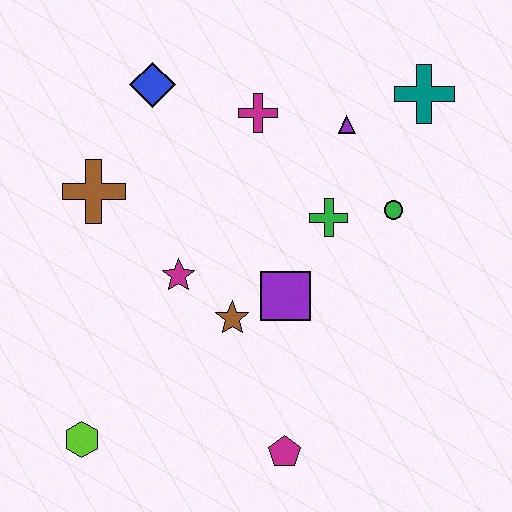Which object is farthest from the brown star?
The teal cross is farthest from the brown star.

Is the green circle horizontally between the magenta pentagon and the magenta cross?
No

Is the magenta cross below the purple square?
No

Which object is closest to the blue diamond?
The magenta cross is closest to the blue diamond.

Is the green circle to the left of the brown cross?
No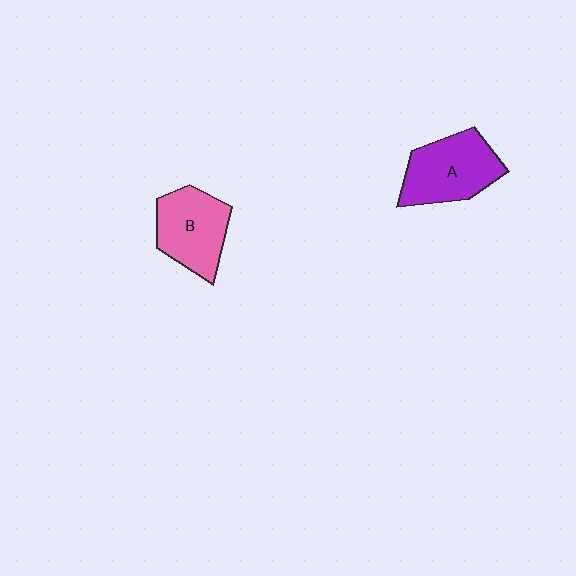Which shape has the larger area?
Shape A (purple).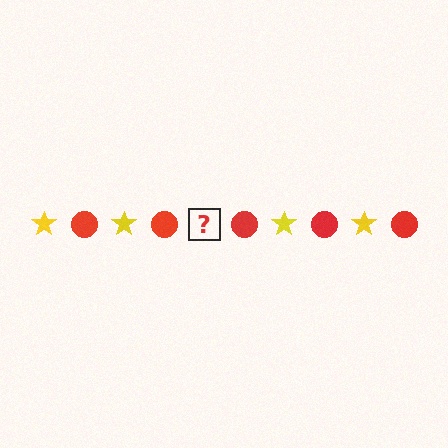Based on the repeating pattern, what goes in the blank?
The blank should be a yellow star.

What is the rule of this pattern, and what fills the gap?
The rule is that the pattern alternates between yellow star and red circle. The gap should be filled with a yellow star.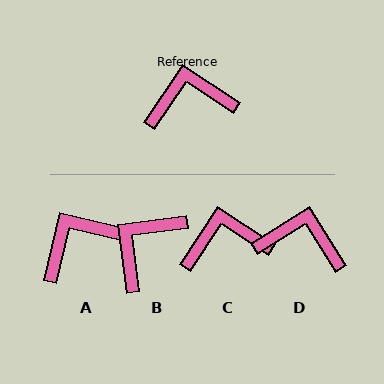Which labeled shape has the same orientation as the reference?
C.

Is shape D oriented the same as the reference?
No, it is off by about 25 degrees.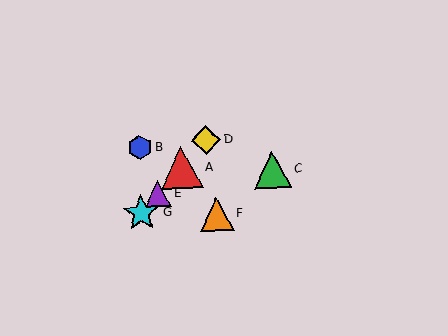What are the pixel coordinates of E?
Object E is at (158, 194).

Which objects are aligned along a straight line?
Objects A, D, E, G are aligned along a straight line.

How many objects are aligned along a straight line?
4 objects (A, D, E, G) are aligned along a straight line.